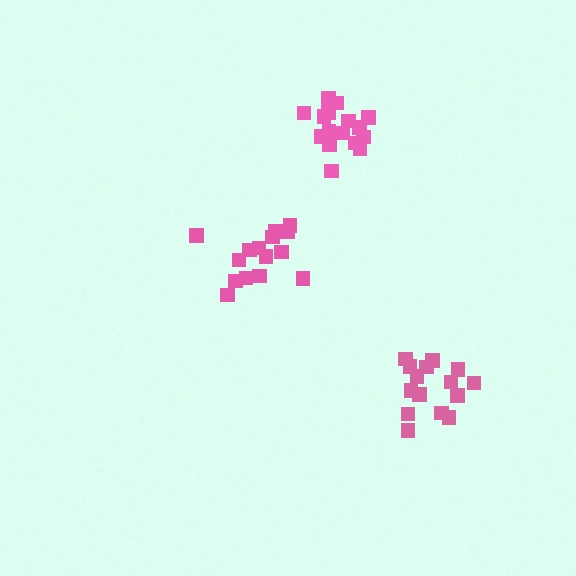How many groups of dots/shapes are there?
There are 3 groups.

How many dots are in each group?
Group 1: 16 dots, Group 2: 15 dots, Group 3: 15 dots (46 total).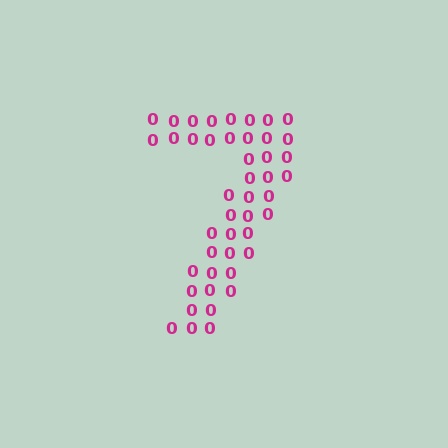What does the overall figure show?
The overall figure shows the digit 7.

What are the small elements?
The small elements are digit 0's.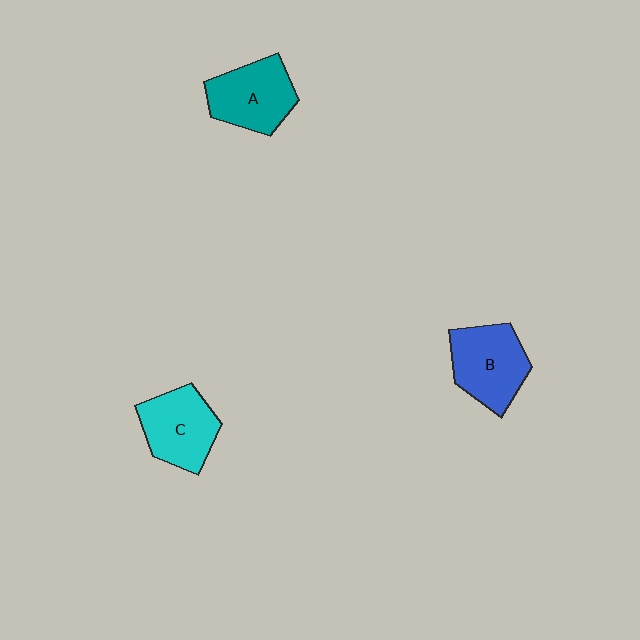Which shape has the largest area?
Shape B (blue).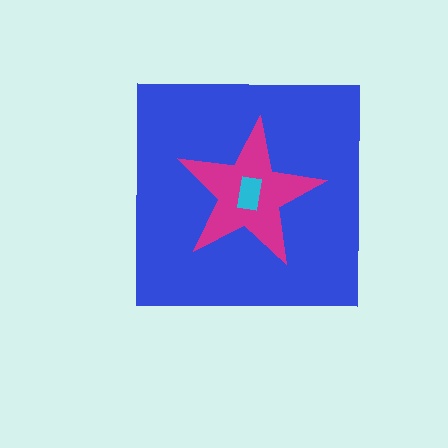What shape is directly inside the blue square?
The magenta star.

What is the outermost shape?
The blue square.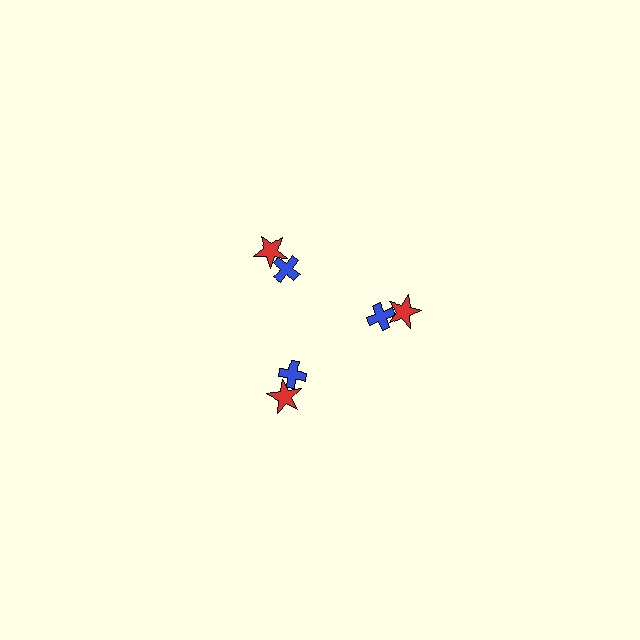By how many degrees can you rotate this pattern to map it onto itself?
The pattern maps onto itself every 120 degrees of rotation.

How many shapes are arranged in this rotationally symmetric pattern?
There are 6 shapes, arranged in 3 groups of 2.